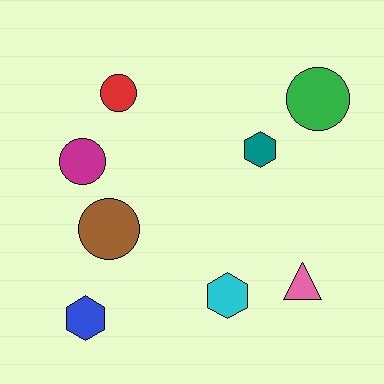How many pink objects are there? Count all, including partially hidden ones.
There is 1 pink object.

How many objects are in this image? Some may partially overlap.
There are 8 objects.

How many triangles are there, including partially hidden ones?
There is 1 triangle.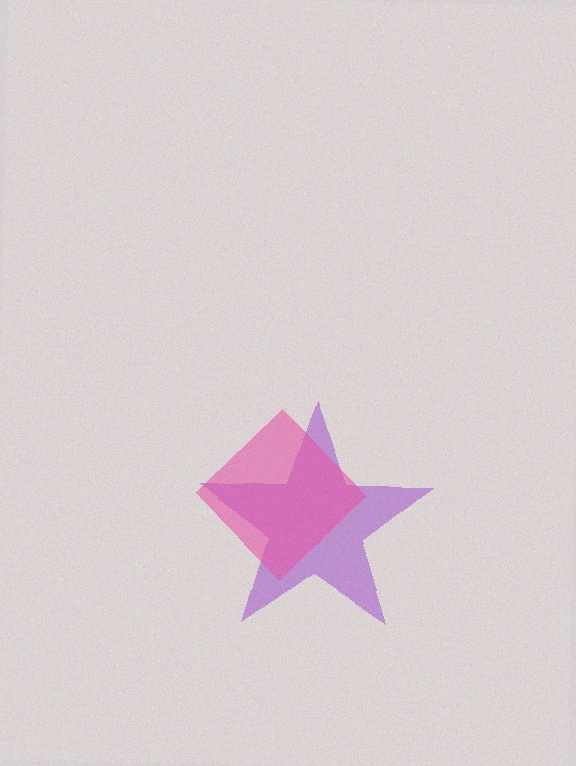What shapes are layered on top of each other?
The layered shapes are: a purple star, a pink diamond.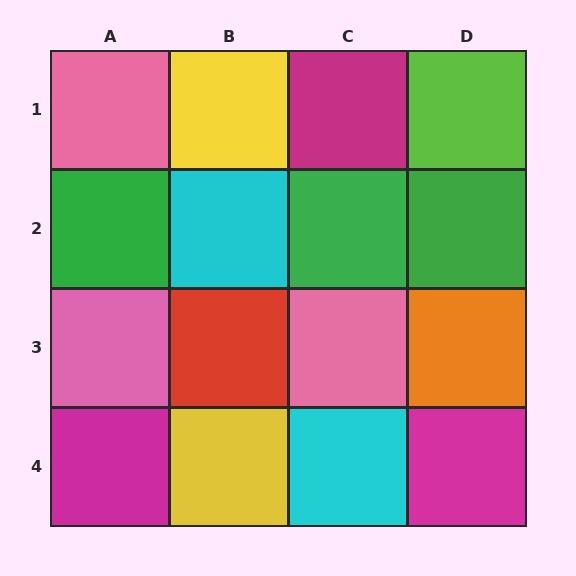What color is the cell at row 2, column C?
Green.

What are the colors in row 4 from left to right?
Magenta, yellow, cyan, magenta.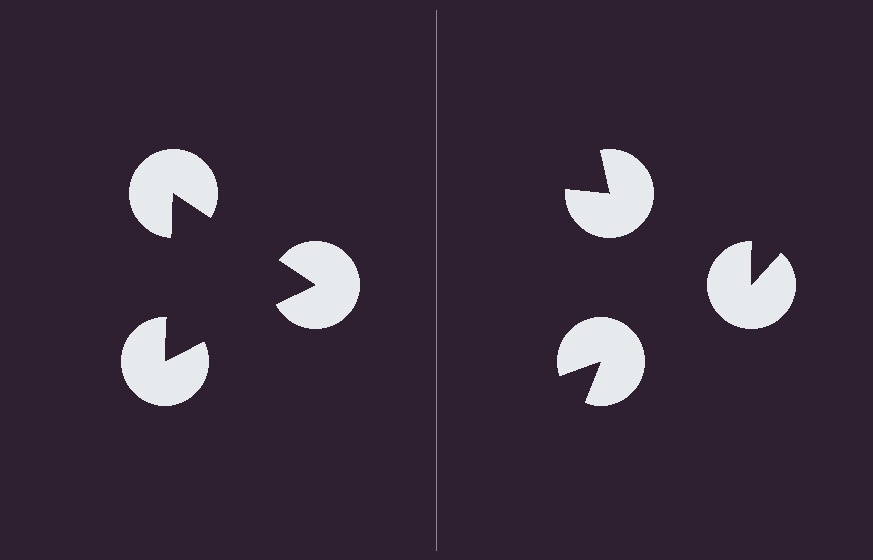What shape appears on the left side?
An illusory triangle.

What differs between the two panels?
The pac-man discs are positioned identically on both sides; only the wedge orientations differ. On the left they align to a triangle; on the right they are misaligned.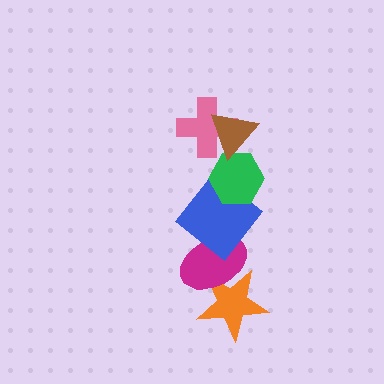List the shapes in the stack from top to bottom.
From top to bottom: the brown triangle, the pink cross, the green hexagon, the blue diamond, the magenta ellipse, the orange star.